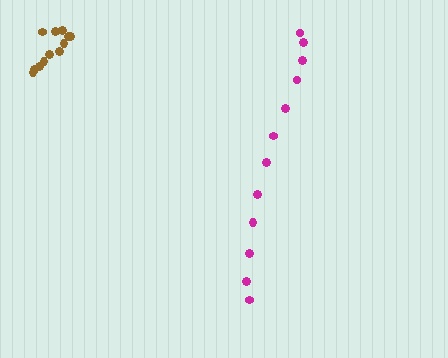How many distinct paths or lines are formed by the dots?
There are 2 distinct paths.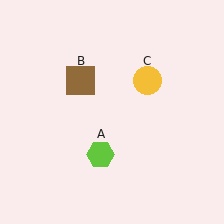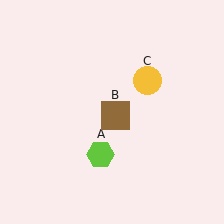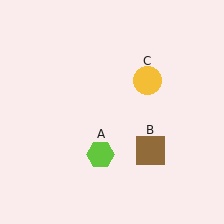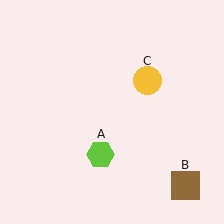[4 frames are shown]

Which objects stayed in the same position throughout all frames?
Lime hexagon (object A) and yellow circle (object C) remained stationary.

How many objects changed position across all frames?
1 object changed position: brown square (object B).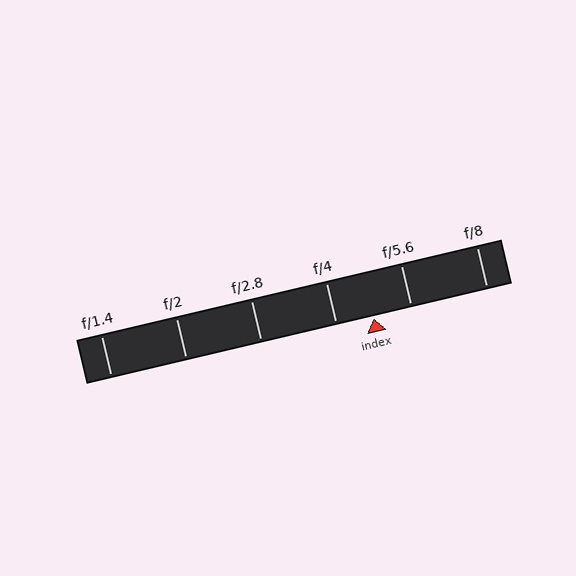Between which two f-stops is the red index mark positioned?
The index mark is between f/4 and f/5.6.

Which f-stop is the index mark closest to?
The index mark is closest to f/4.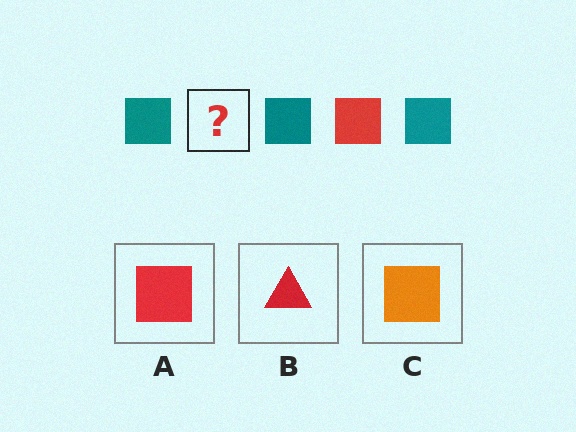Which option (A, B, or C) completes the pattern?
A.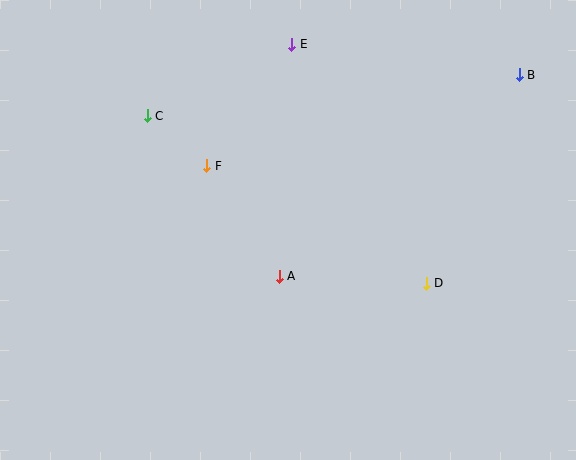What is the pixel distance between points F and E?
The distance between F and E is 148 pixels.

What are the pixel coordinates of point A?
Point A is at (279, 276).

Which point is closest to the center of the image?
Point A at (279, 276) is closest to the center.